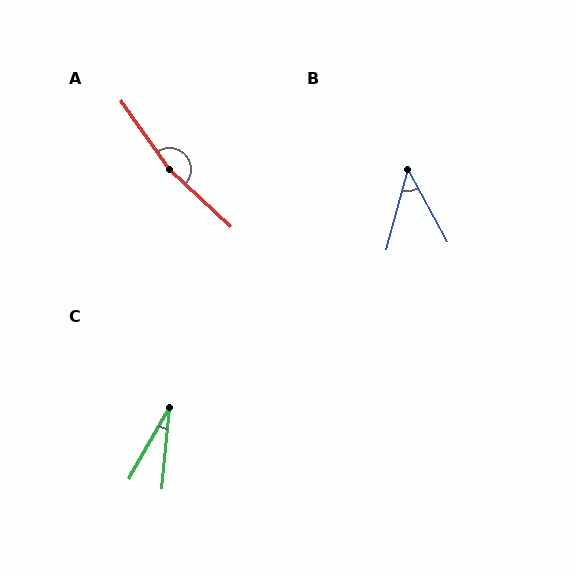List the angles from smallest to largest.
C (24°), B (43°), A (168°).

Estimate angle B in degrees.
Approximately 43 degrees.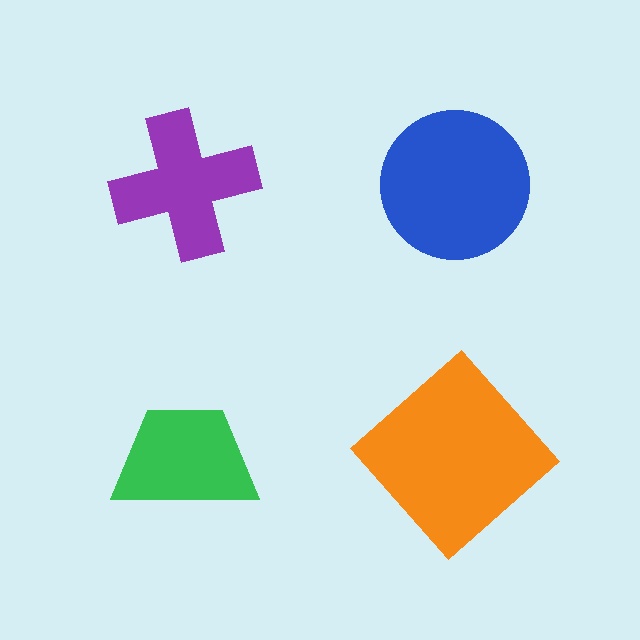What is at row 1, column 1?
A purple cross.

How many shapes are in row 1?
2 shapes.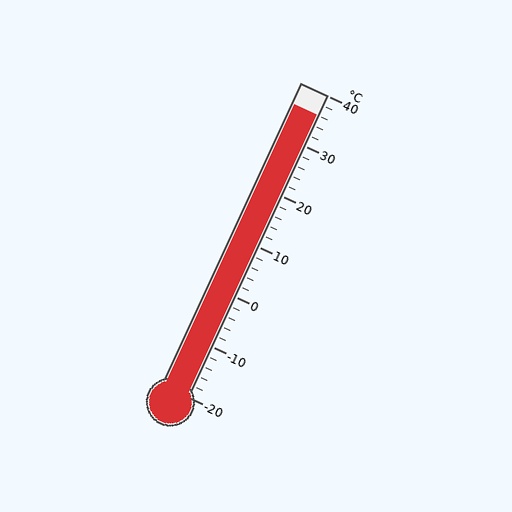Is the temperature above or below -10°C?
The temperature is above -10°C.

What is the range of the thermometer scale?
The thermometer scale ranges from -20°C to 40°C.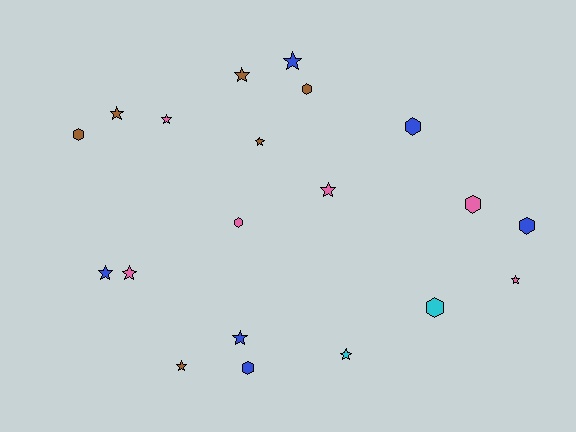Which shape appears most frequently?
Star, with 12 objects.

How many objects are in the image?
There are 20 objects.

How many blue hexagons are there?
There are 3 blue hexagons.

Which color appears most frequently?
Blue, with 6 objects.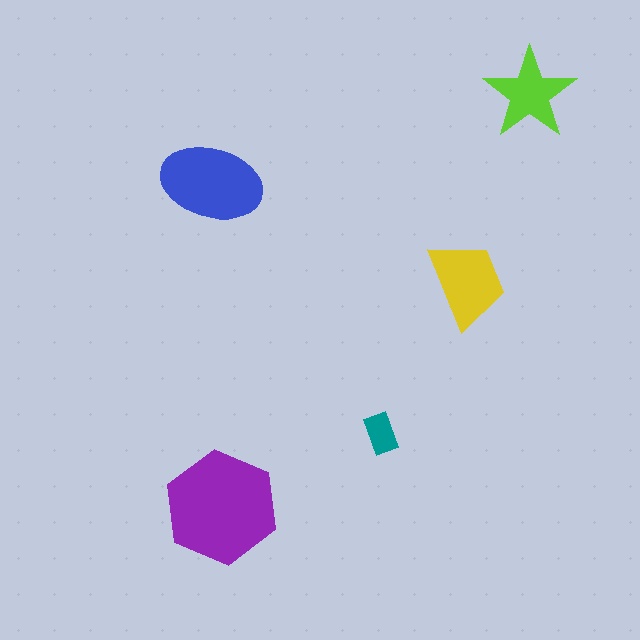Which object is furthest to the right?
The lime star is rightmost.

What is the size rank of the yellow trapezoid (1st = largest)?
3rd.